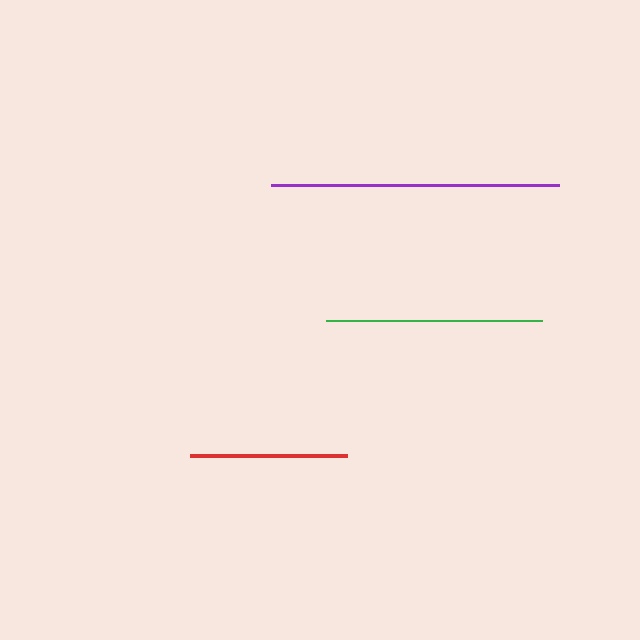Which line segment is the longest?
The purple line is the longest at approximately 289 pixels.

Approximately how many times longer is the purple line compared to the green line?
The purple line is approximately 1.3 times the length of the green line.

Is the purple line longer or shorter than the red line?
The purple line is longer than the red line.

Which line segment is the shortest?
The red line is the shortest at approximately 158 pixels.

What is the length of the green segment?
The green segment is approximately 216 pixels long.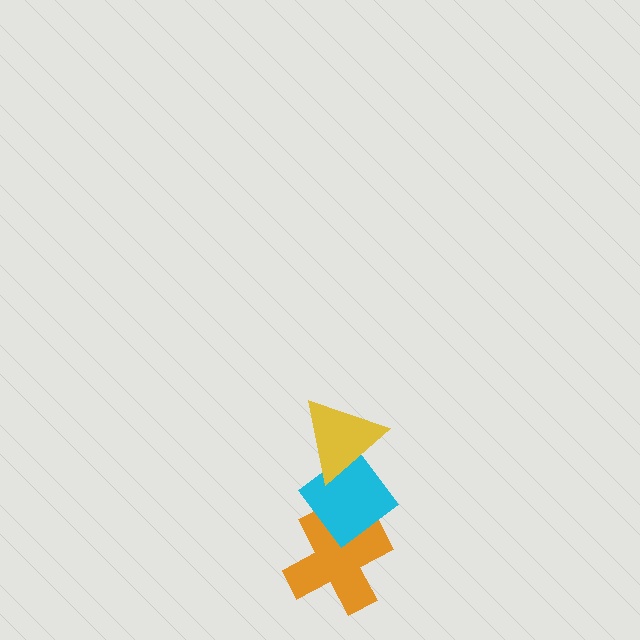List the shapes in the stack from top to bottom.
From top to bottom: the yellow triangle, the cyan diamond, the orange cross.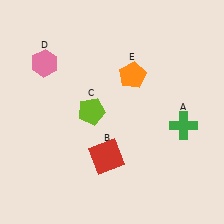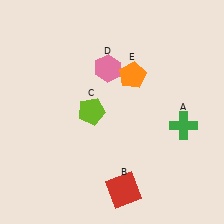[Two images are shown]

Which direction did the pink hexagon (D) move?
The pink hexagon (D) moved right.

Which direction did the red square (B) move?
The red square (B) moved down.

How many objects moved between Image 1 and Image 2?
2 objects moved between the two images.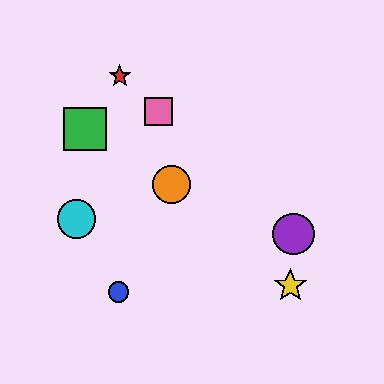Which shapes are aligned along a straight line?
The red star, the purple circle, the pink square are aligned along a straight line.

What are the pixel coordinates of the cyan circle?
The cyan circle is at (76, 219).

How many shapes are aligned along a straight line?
3 shapes (the red star, the purple circle, the pink square) are aligned along a straight line.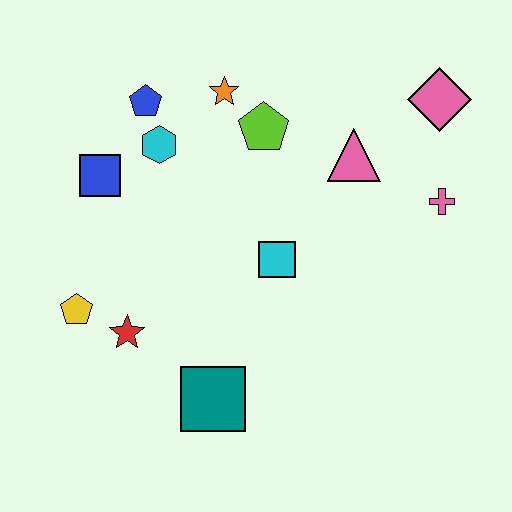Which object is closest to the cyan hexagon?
The blue pentagon is closest to the cyan hexagon.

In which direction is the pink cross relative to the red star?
The pink cross is to the right of the red star.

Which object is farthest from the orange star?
The teal square is farthest from the orange star.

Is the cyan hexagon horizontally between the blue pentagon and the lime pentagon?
Yes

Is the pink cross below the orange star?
Yes